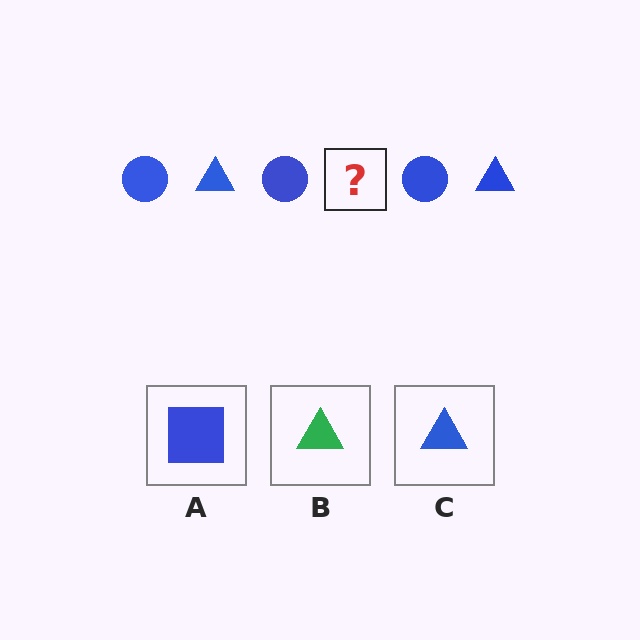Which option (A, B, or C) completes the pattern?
C.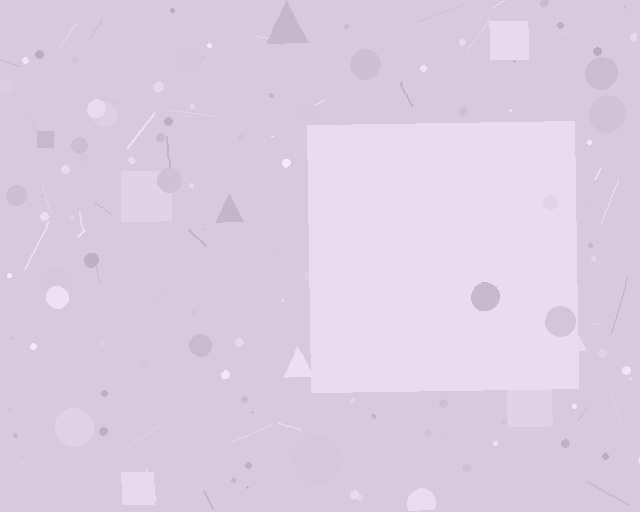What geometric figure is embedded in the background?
A square is embedded in the background.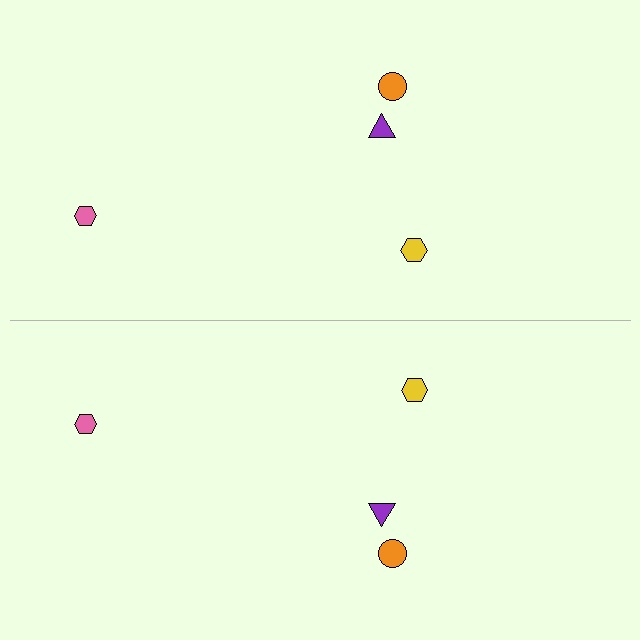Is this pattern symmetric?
Yes, this pattern has bilateral (reflection) symmetry.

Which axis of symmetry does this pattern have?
The pattern has a horizontal axis of symmetry running through the center of the image.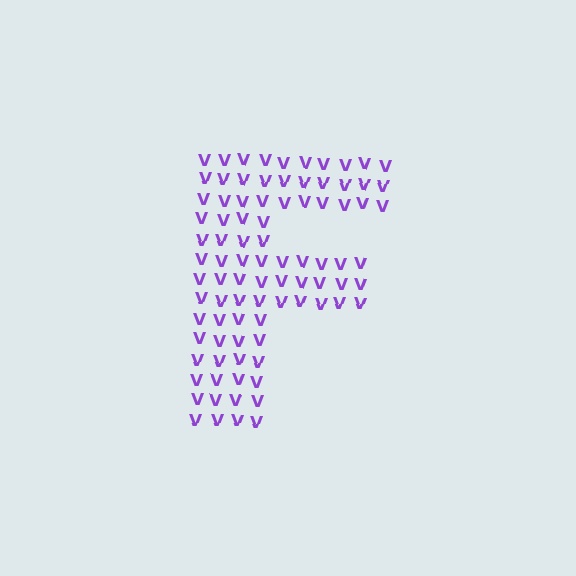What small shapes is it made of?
It is made of small letter V's.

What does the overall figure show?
The overall figure shows the letter F.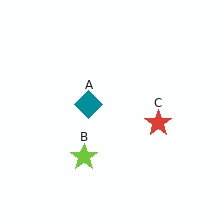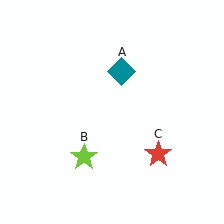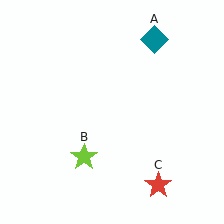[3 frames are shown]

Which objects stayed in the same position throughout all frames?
Lime star (object B) remained stationary.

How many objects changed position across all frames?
2 objects changed position: teal diamond (object A), red star (object C).